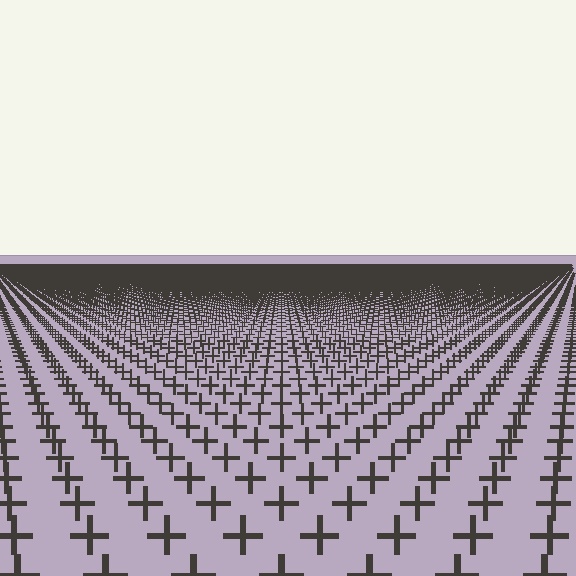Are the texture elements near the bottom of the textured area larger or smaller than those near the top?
Larger. Near the bottom, elements are closer to the viewer and appear at a bigger on-screen size.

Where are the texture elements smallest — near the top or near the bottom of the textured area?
Near the top.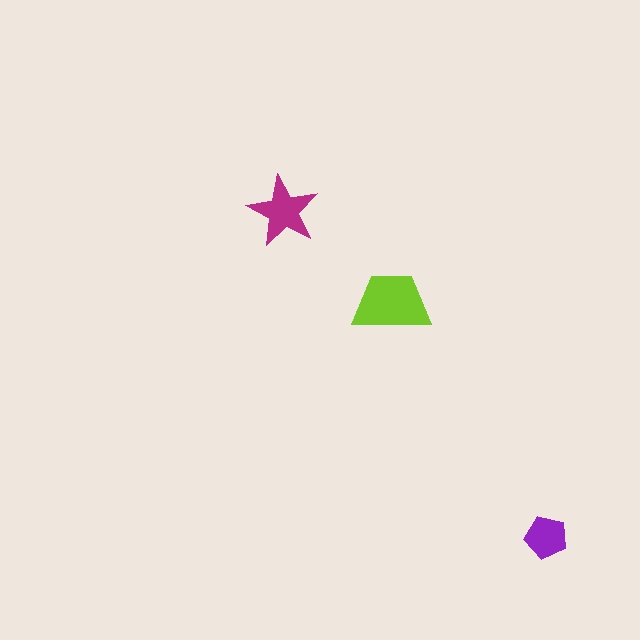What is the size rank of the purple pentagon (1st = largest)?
3rd.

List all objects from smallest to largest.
The purple pentagon, the magenta star, the lime trapezoid.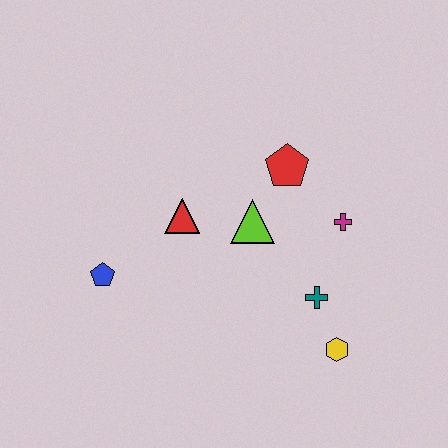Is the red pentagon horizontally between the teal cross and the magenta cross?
No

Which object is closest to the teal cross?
The yellow hexagon is closest to the teal cross.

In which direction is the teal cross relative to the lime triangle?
The teal cross is below the lime triangle.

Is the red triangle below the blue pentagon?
No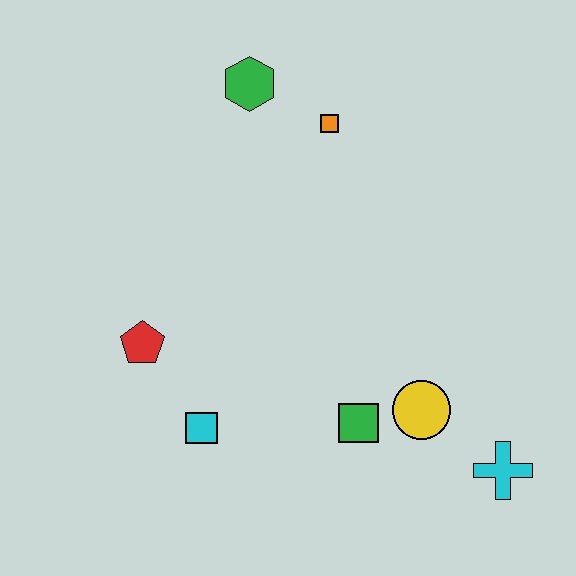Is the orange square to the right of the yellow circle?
No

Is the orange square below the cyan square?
No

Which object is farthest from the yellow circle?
The green hexagon is farthest from the yellow circle.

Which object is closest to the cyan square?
The red pentagon is closest to the cyan square.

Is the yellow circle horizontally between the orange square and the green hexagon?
No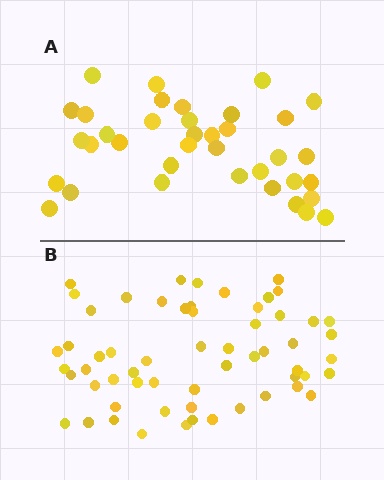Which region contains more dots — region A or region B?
Region B (the bottom region) has more dots.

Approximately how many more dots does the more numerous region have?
Region B has approximately 20 more dots than region A.